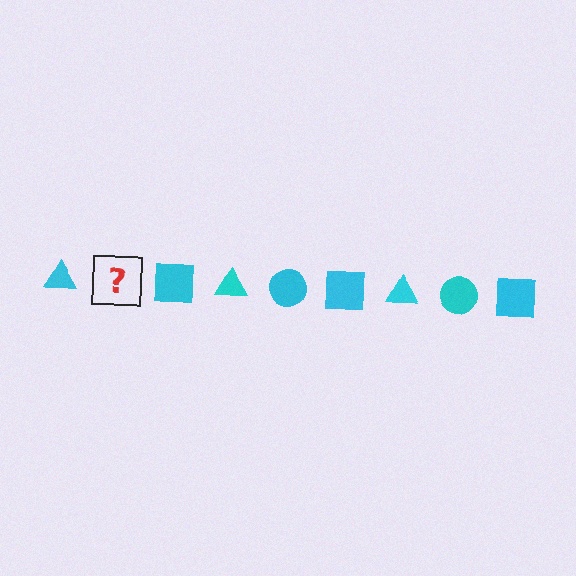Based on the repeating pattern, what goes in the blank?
The blank should be a cyan circle.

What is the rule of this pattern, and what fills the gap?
The rule is that the pattern cycles through triangle, circle, square shapes in cyan. The gap should be filled with a cyan circle.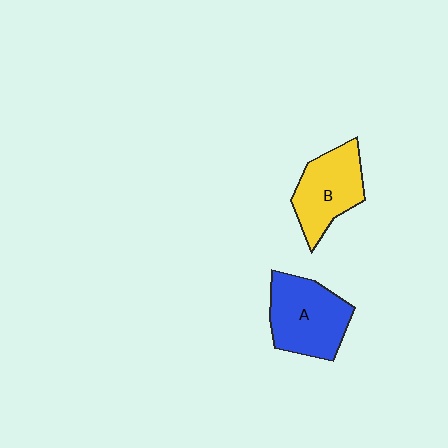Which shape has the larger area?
Shape A (blue).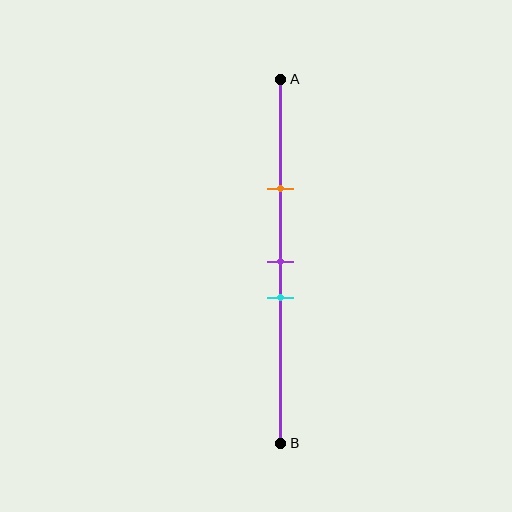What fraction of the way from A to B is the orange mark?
The orange mark is approximately 30% (0.3) of the way from A to B.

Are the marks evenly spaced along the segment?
No, the marks are not evenly spaced.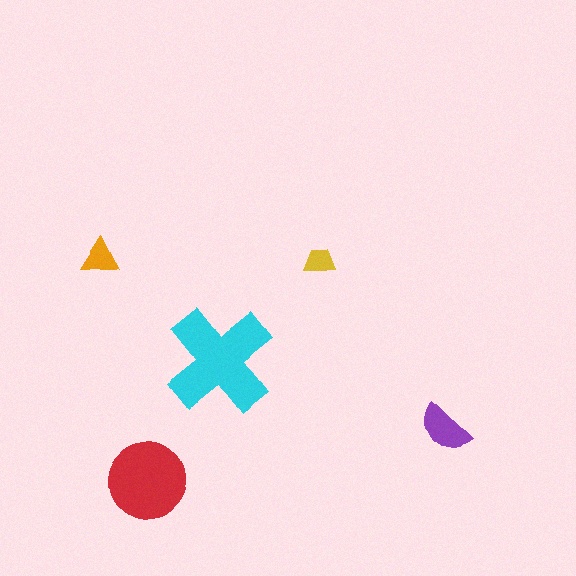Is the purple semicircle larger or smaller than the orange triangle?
Larger.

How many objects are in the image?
There are 5 objects in the image.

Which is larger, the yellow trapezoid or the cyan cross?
The cyan cross.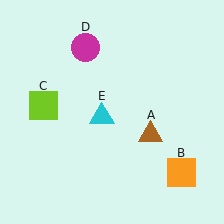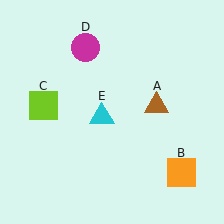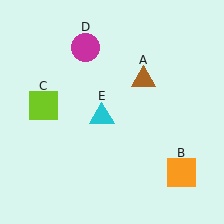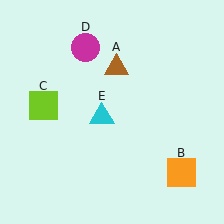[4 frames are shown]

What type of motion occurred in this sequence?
The brown triangle (object A) rotated counterclockwise around the center of the scene.